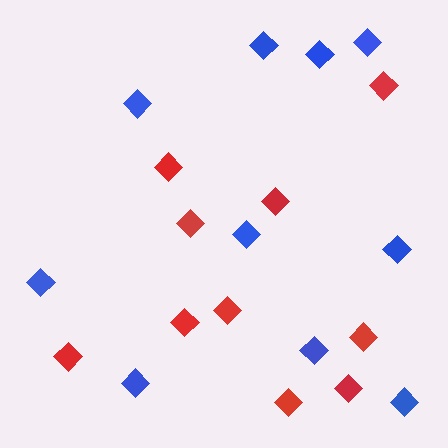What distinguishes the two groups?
There are 2 groups: one group of red diamonds (10) and one group of blue diamonds (10).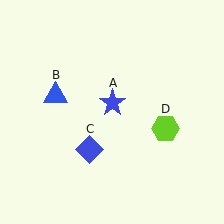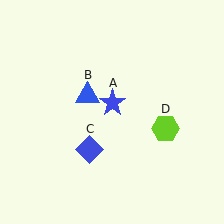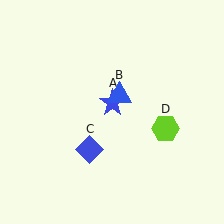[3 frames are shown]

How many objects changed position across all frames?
1 object changed position: blue triangle (object B).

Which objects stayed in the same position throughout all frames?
Blue star (object A) and blue diamond (object C) and lime hexagon (object D) remained stationary.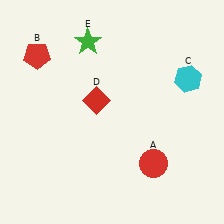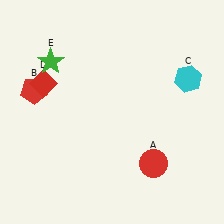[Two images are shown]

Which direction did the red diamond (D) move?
The red diamond (D) moved left.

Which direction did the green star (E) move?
The green star (E) moved left.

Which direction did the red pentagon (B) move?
The red pentagon (B) moved down.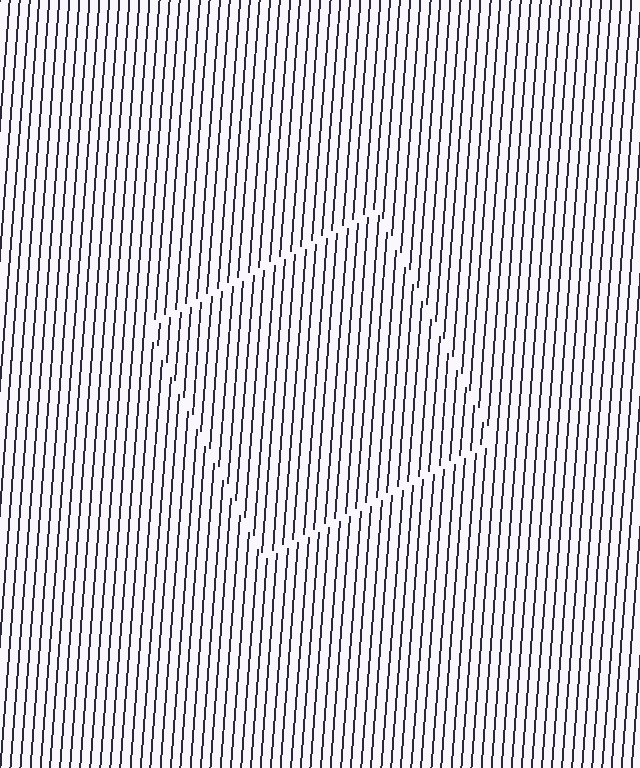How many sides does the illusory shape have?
4 sides — the line-ends trace a square.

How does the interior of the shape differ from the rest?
The interior of the shape contains the same grating, shifted by half a period — the contour is defined by the phase discontinuity where line-ends from the inner and outer gratings abut.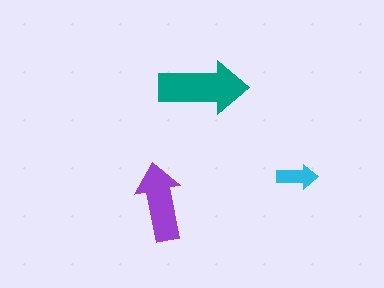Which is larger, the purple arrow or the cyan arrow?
The purple one.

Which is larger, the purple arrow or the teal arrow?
The teal one.